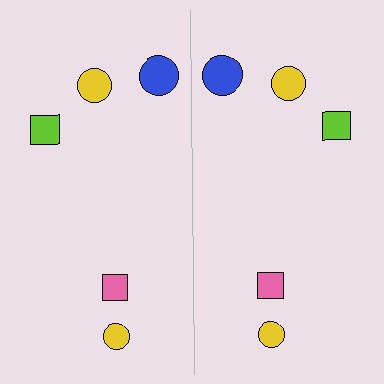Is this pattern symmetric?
Yes, this pattern has bilateral (reflection) symmetry.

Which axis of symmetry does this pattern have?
The pattern has a vertical axis of symmetry running through the center of the image.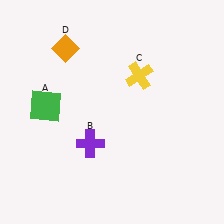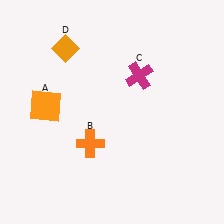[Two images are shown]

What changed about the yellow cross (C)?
In Image 1, C is yellow. In Image 2, it changed to magenta.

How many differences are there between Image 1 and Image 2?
There are 3 differences between the two images.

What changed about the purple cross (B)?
In Image 1, B is purple. In Image 2, it changed to orange.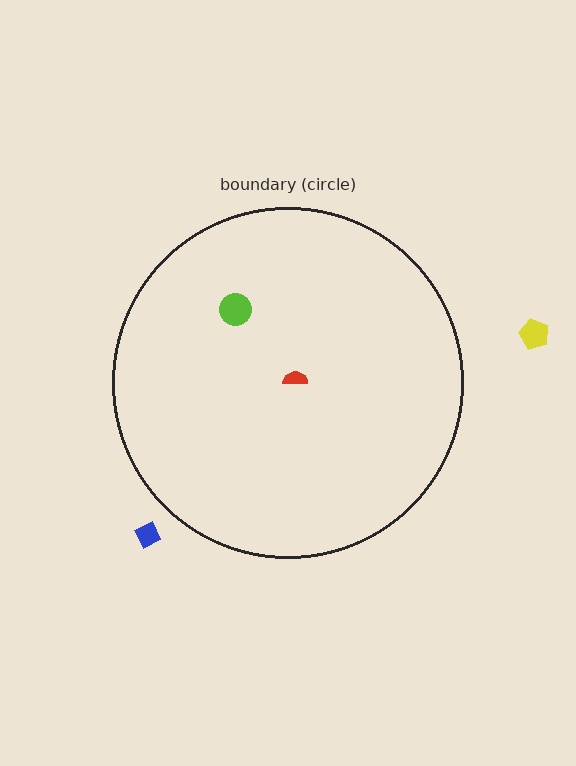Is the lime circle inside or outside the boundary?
Inside.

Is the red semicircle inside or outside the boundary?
Inside.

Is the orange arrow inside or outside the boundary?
Inside.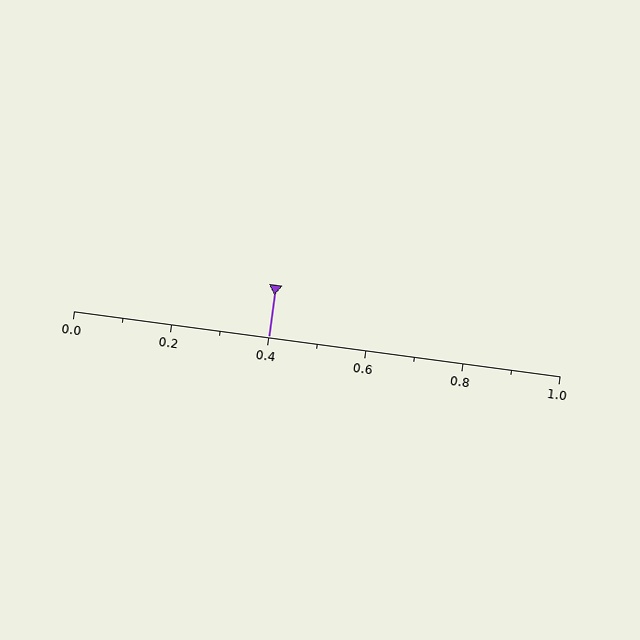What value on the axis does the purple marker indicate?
The marker indicates approximately 0.4.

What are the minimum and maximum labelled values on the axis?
The axis runs from 0.0 to 1.0.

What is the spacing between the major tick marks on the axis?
The major ticks are spaced 0.2 apart.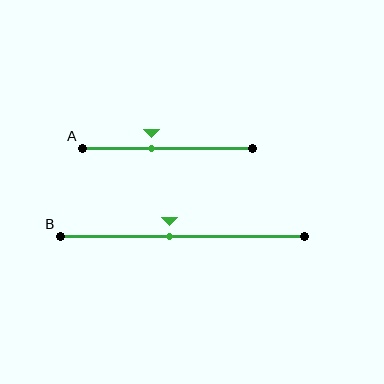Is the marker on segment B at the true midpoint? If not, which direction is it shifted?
No, the marker on segment B is shifted to the left by about 5% of the segment length.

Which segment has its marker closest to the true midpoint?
Segment B has its marker closest to the true midpoint.